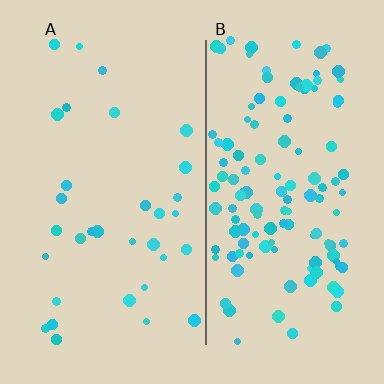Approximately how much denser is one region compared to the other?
Approximately 4.0× — region B over region A.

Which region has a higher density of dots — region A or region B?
B (the right).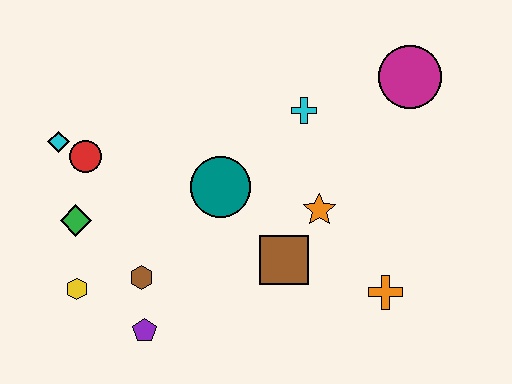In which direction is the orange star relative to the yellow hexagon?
The orange star is to the right of the yellow hexagon.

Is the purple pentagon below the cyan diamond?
Yes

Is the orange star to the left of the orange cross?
Yes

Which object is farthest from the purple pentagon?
The magenta circle is farthest from the purple pentagon.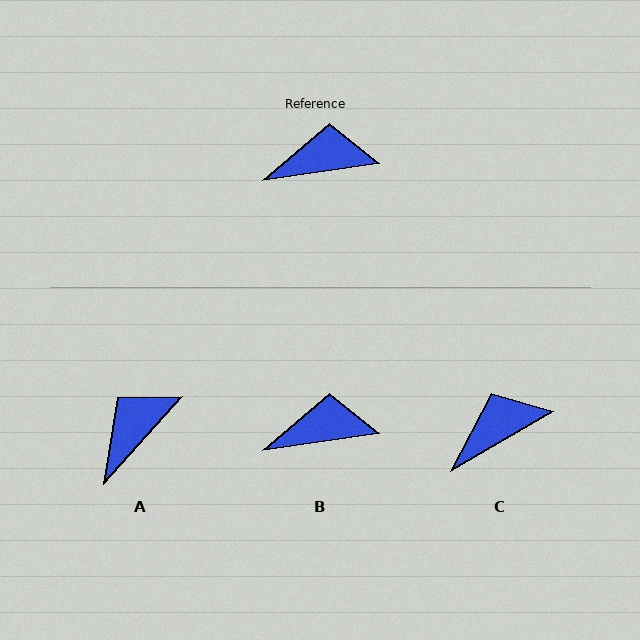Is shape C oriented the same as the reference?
No, it is off by about 22 degrees.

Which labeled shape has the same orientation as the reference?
B.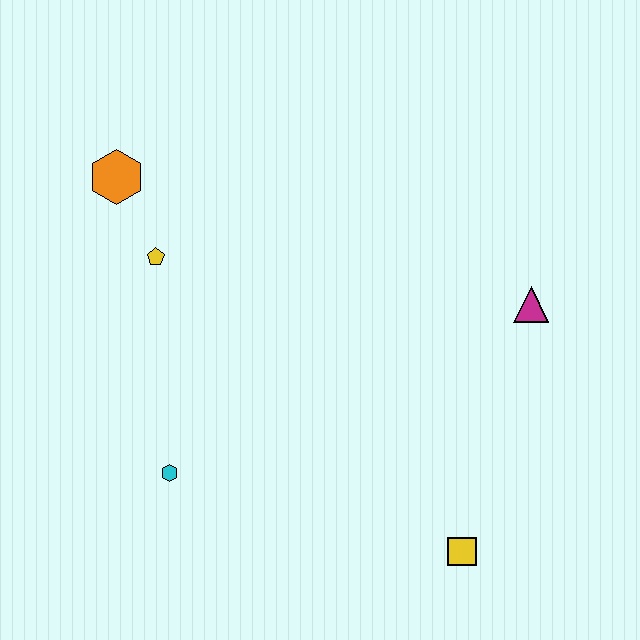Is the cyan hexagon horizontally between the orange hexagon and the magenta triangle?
Yes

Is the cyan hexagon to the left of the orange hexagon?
No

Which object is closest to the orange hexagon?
The yellow pentagon is closest to the orange hexagon.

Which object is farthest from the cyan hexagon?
The magenta triangle is farthest from the cyan hexagon.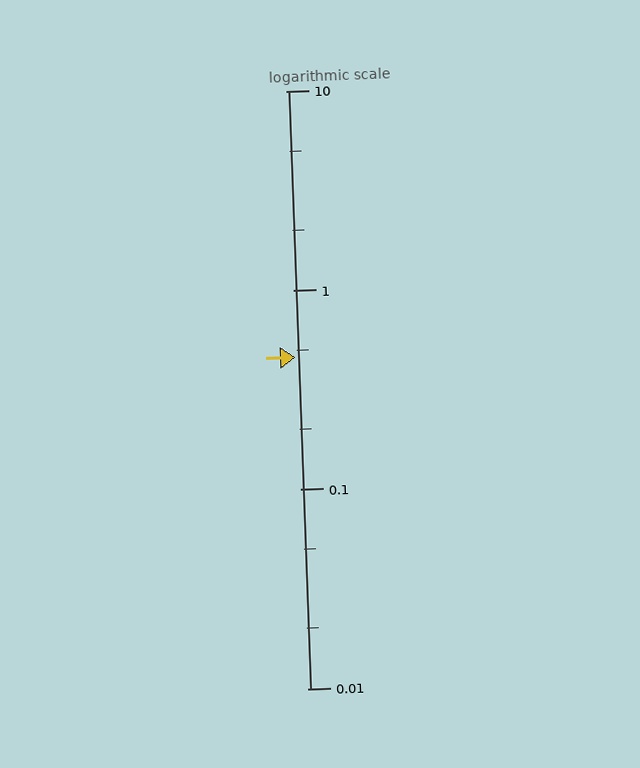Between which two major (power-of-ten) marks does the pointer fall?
The pointer is between 0.1 and 1.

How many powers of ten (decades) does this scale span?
The scale spans 3 decades, from 0.01 to 10.